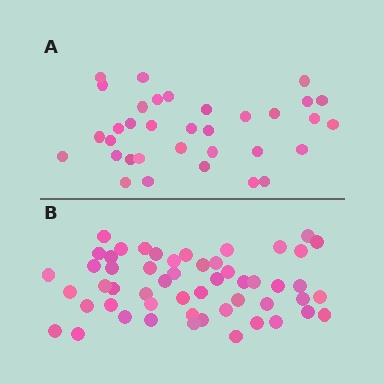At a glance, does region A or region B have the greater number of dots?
Region B (the bottom region) has more dots.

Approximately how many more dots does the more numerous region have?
Region B has approximately 20 more dots than region A.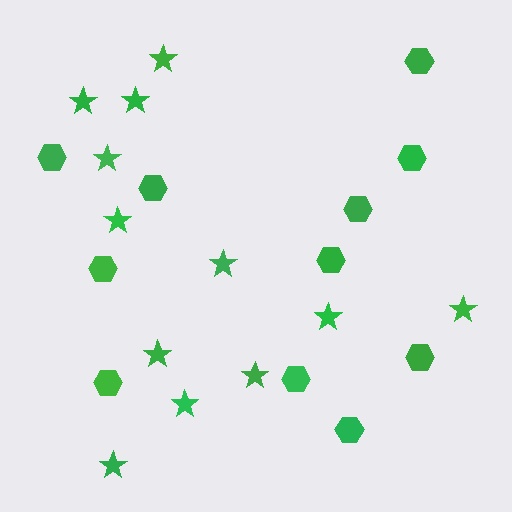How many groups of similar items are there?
There are 2 groups: one group of hexagons (11) and one group of stars (12).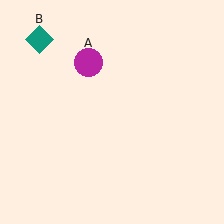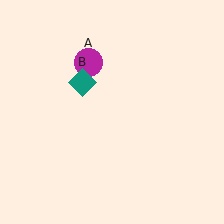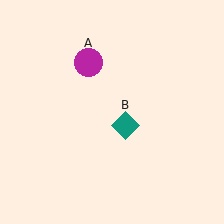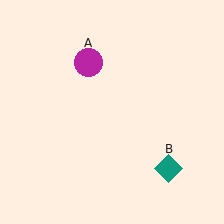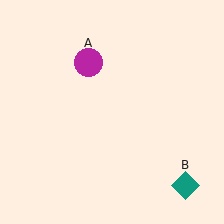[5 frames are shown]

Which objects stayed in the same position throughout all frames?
Magenta circle (object A) remained stationary.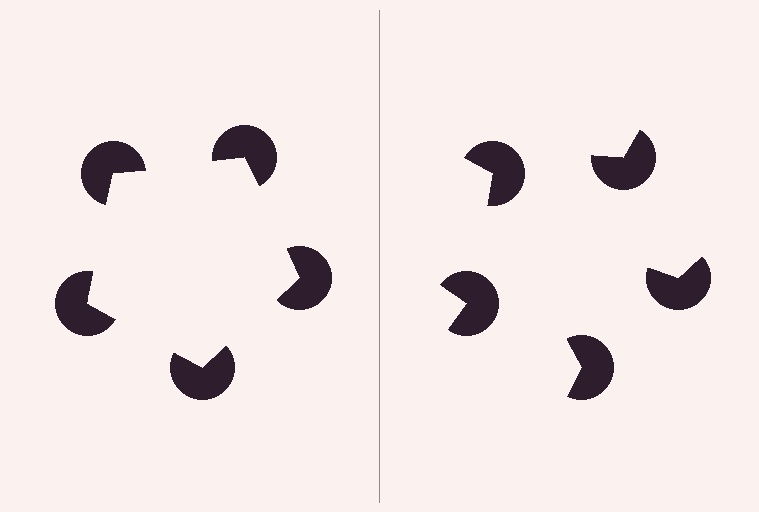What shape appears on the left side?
An illusory pentagon.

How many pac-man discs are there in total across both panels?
10 — 5 on each side.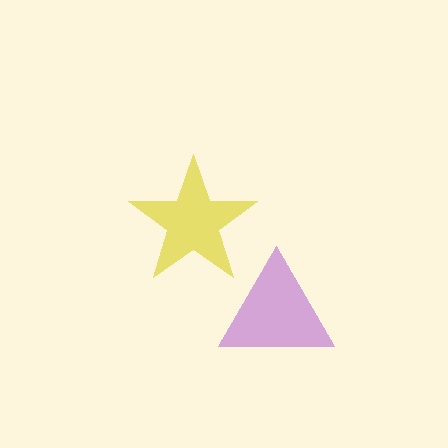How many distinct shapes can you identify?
There are 2 distinct shapes: a purple triangle, a yellow star.